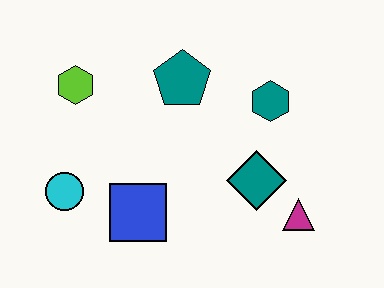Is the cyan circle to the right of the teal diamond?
No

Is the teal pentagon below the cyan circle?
No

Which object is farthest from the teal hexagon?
The cyan circle is farthest from the teal hexagon.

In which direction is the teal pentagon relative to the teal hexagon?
The teal pentagon is to the left of the teal hexagon.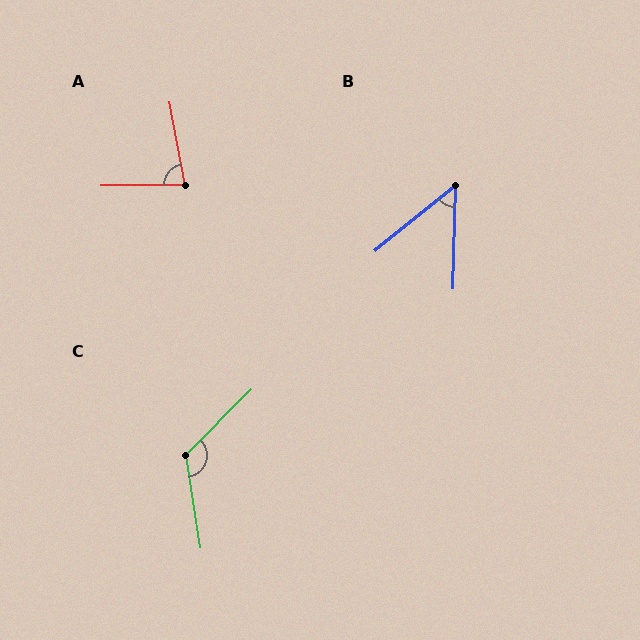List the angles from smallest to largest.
B (49°), A (80°), C (126°).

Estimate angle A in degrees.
Approximately 80 degrees.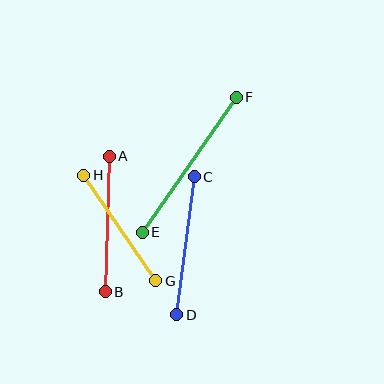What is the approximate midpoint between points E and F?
The midpoint is at approximately (189, 165) pixels.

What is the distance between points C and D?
The distance is approximately 139 pixels.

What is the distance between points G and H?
The distance is approximately 128 pixels.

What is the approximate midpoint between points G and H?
The midpoint is at approximately (120, 228) pixels.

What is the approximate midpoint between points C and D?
The midpoint is at approximately (186, 246) pixels.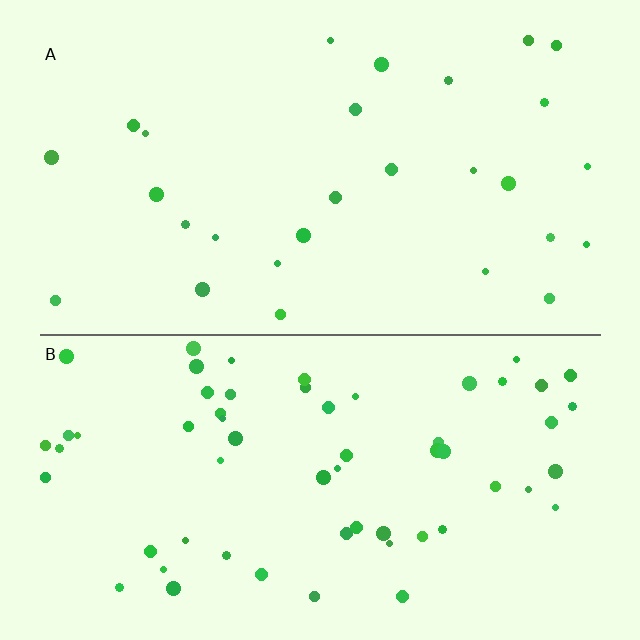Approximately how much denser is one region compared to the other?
Approximately 2.1× — region B over region A.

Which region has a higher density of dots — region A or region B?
B (the bottom).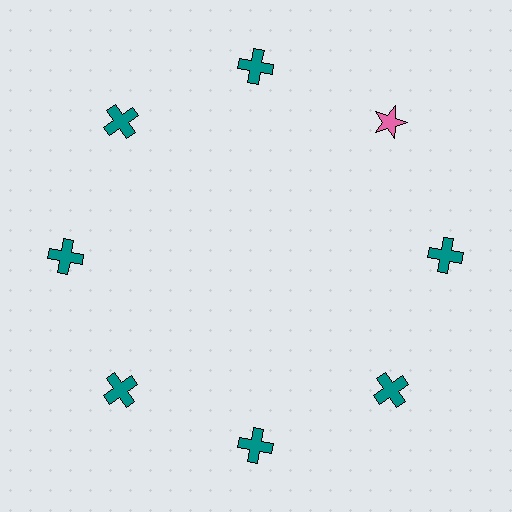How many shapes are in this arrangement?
There are 8 shapes arranged in a ring pattern.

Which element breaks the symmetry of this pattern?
The pink star at roughly the 2 o'clock position breaks the symmetry. All other shapes are teal crosses.